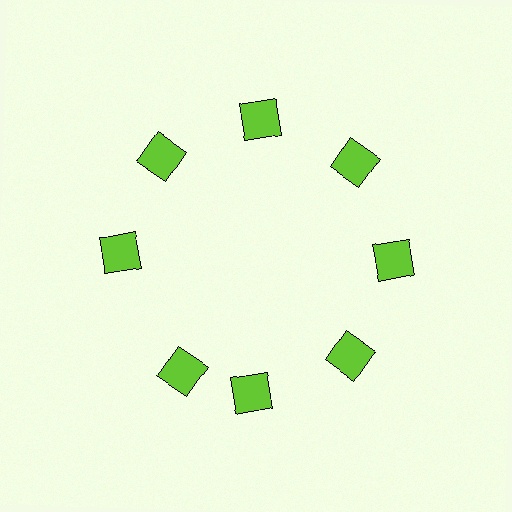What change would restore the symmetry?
The symmetry would be restored by rotating it back into even spacing with its neighbors so that all 8 squares sit at equal angles and equal distance from the center.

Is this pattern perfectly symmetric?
No. The 8 lime squares are arranged in a ring, but one element near the 8 o'clock position is rotated out of alignment along the ring, breaking the 8-fold rotational symmetry.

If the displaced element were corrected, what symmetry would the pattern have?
It would have 8-fold rotational symmetry — the pattern would map onto itself every 45 degrees.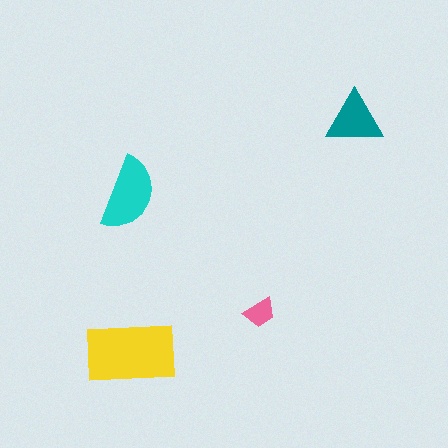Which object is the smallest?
The pink trapezoid.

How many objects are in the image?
There are 4 objects in the image.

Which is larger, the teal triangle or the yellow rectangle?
The yellow rectangle.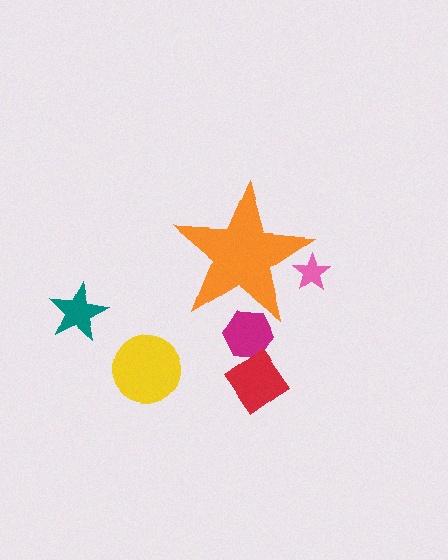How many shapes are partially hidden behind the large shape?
2 shapes are partially hidden.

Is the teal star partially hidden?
No, the teal star is fully visible.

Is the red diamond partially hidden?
No, the red diamond is fully visible.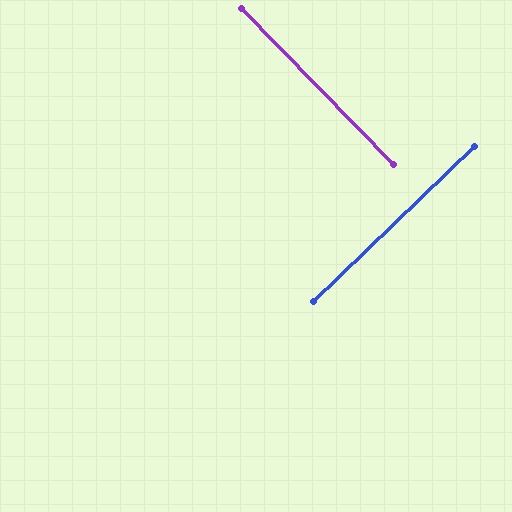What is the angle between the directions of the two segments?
Approximately 90 degrees.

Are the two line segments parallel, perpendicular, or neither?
Perpendicular — they meet at approximately 90°.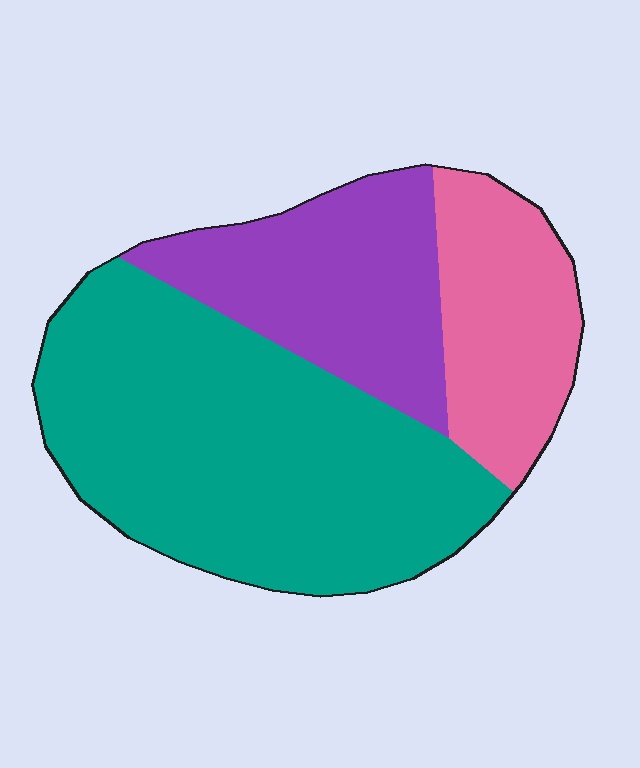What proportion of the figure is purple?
Purple takes up between a sixth and a third of the figure.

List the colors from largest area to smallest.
From largest to smallest: teal, purple, pink.